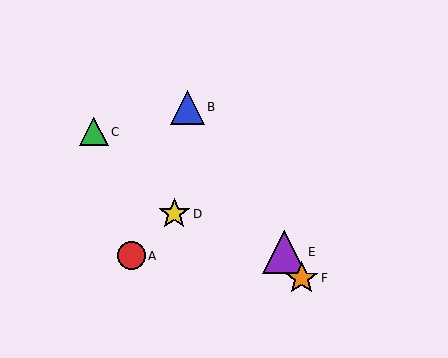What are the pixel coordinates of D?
Object D is at (174, 214).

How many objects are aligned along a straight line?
3 objects (B, E, F) are aligned along a straight line.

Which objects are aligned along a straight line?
Objects B, E, F are aligned along a straight line.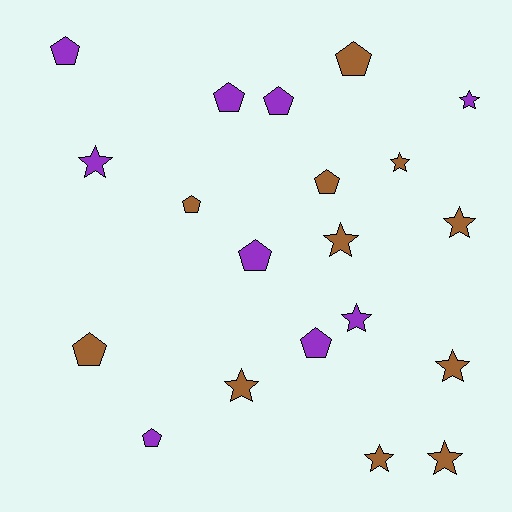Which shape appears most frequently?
Star, with 10 objects.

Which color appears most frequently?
Brown, with 11 objects.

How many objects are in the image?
There are 20 objects.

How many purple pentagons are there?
There are 6 purple pentagons.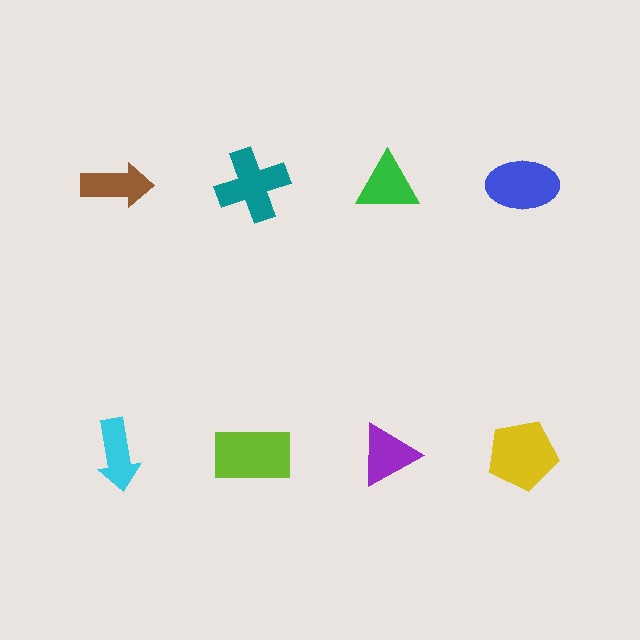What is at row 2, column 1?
A cyan arrow.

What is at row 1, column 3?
A green triangle.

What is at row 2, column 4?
A yellow pentagon.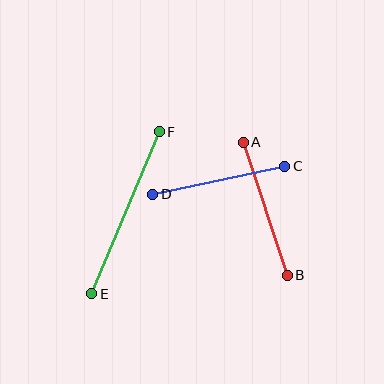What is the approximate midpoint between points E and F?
The midpoint is at approximately (126, 213) pixels.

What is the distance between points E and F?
The distance is approximately 176 pixels.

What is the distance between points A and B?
The distance is approximately 140 pixels.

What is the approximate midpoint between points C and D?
The midpoint is at approximately (219, 180) pixels.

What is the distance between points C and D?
The distance is approximately 135 pixels.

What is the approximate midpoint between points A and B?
The midpoint is at approximately (265, 209) pixels.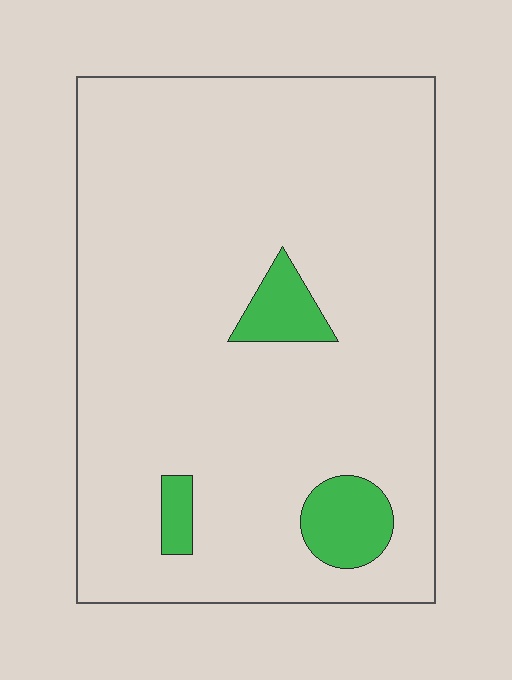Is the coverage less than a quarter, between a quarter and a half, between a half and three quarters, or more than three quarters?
Less than a quarter.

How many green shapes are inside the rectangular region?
3.